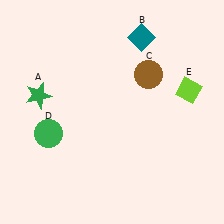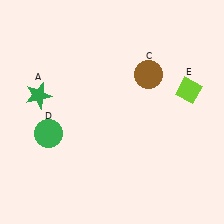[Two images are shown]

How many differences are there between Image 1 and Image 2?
There is 1 difference between the two images.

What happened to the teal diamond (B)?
The teal diamond (B) was removed in Image 2. It was in the top-right area of Image 1.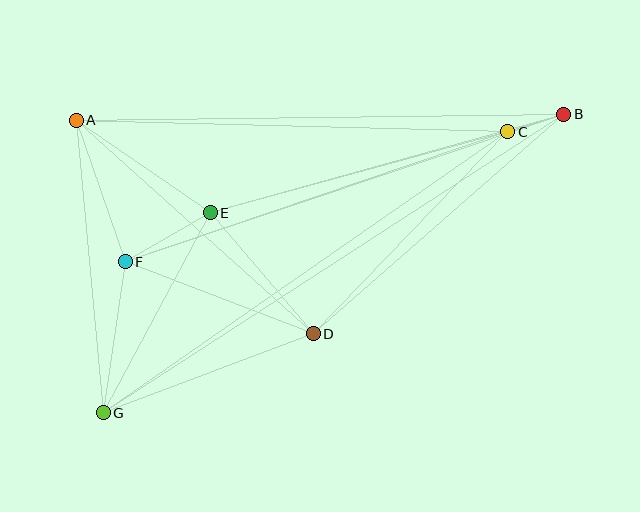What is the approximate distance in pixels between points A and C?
The distance between A and C is approximately 431 pixels.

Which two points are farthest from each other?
Points B and G are farthest from each other.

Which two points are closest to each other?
Points B and C are closest to each other.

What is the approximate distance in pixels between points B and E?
The distance between B and E is approximately 367 pixels.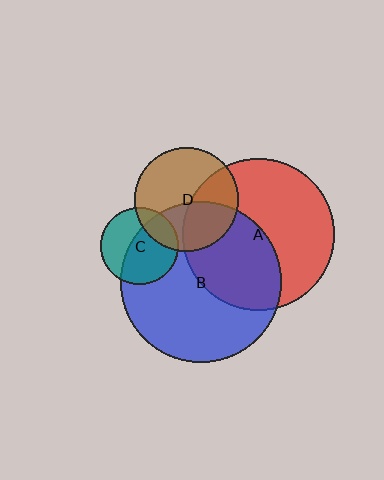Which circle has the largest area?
Circle B (blue).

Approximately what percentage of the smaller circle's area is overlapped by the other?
Approximately 60%.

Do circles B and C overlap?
Yes.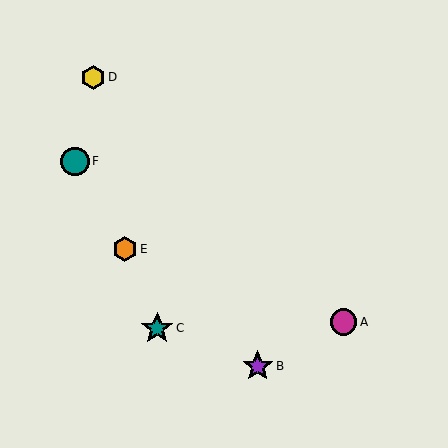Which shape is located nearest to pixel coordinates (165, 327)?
The teal star (labeled C) at (157, 328) is nearest to that location.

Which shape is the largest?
The teal star (labeled C) is the largest.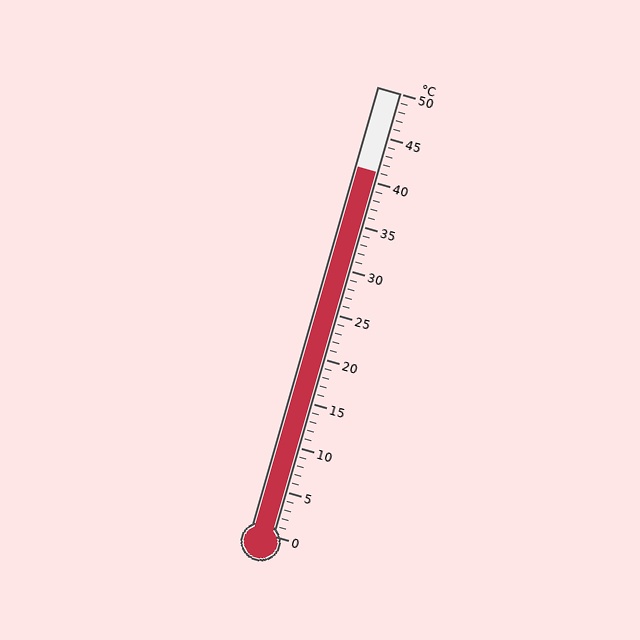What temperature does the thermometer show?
The thermometer shows approximately 41°C.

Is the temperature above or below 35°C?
The temperature is above 35°C.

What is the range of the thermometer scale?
The thermometer scale ranges from 0°C to 50°C.